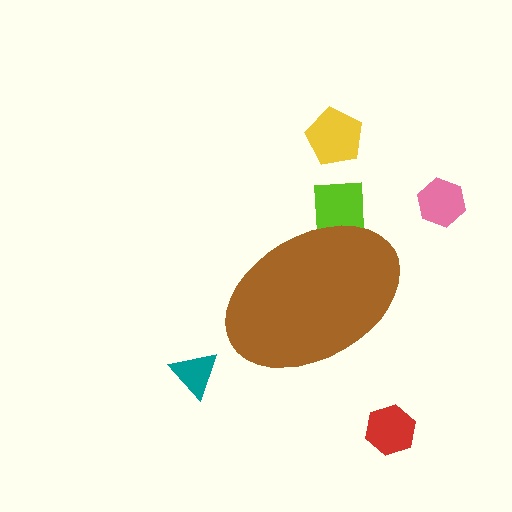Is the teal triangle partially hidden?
No, the teal triangle is fully visible.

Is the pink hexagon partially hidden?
No, the pink hexagon is fully visible.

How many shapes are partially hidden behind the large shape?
1 shape is partially hidden.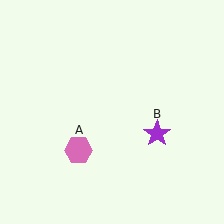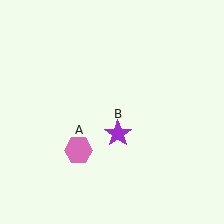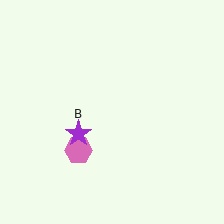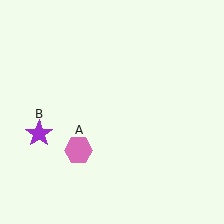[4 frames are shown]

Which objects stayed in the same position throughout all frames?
Pink hexagon (object A) remained stationary.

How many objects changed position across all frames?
1 object changed position: purple star (object B).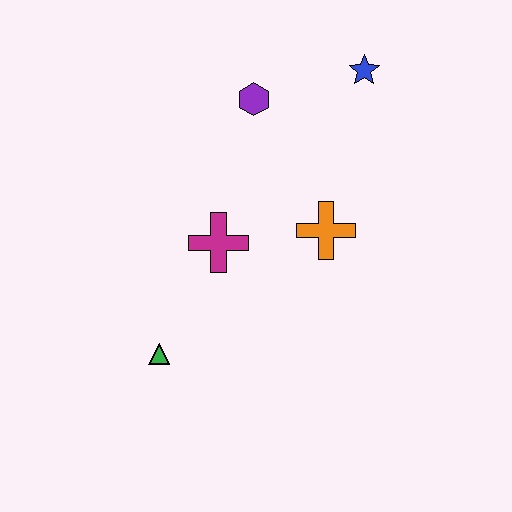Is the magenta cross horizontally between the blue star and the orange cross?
No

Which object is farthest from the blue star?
The green triangle is farthest from the blue star.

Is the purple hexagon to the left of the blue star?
Yes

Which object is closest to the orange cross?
The magenta cross is closest to the orange cross.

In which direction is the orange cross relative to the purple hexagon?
The orange cross is below the purple hexagon.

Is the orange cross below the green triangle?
No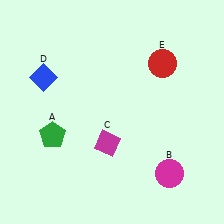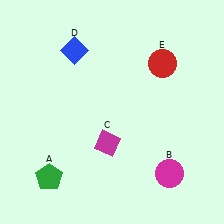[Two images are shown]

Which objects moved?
The objects that moved are: the green pentagon (A), the blue diamond (D).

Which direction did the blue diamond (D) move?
The blue diamond (D) moved right.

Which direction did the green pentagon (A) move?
The green pentagon (A) moved down.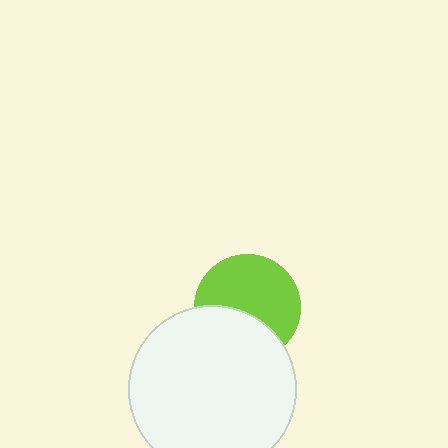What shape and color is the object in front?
The object in front is a white circle.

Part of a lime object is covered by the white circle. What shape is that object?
It is a circle.